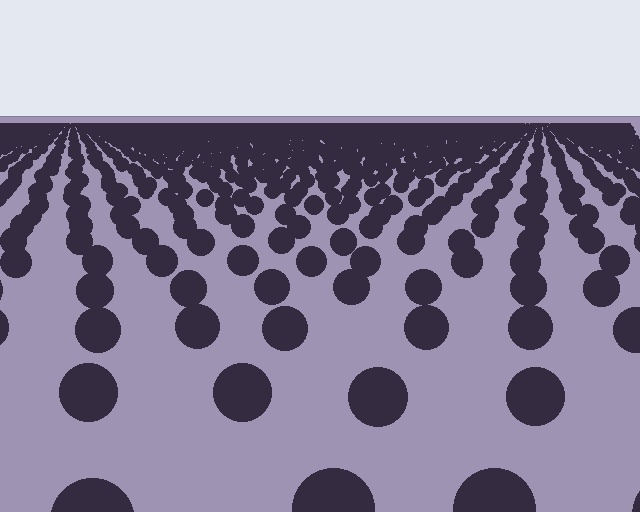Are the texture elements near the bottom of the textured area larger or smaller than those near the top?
Larger. Near the bottom, elements are closer to the viewer and appear at a bigger on-screen size.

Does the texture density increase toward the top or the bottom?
Density increases toward the top.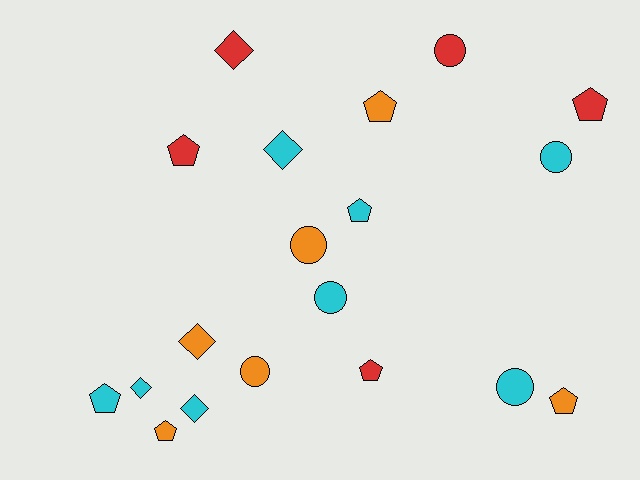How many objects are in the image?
There are 19 objects.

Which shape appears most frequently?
Pentagon, with 8 objects.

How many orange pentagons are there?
There are 3 orange pentagons.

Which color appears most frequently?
Cyan, with 8 objects.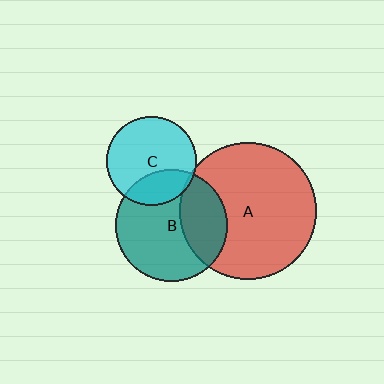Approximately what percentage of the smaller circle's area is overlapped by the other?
Approximately 30%.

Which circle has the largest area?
Circle A (red).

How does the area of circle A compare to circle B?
Approximately 1.5 times.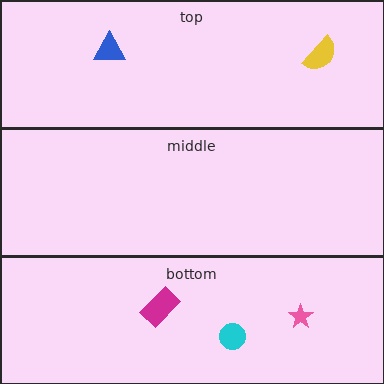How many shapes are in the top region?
2.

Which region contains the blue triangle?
The top region.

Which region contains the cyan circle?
The bottom region.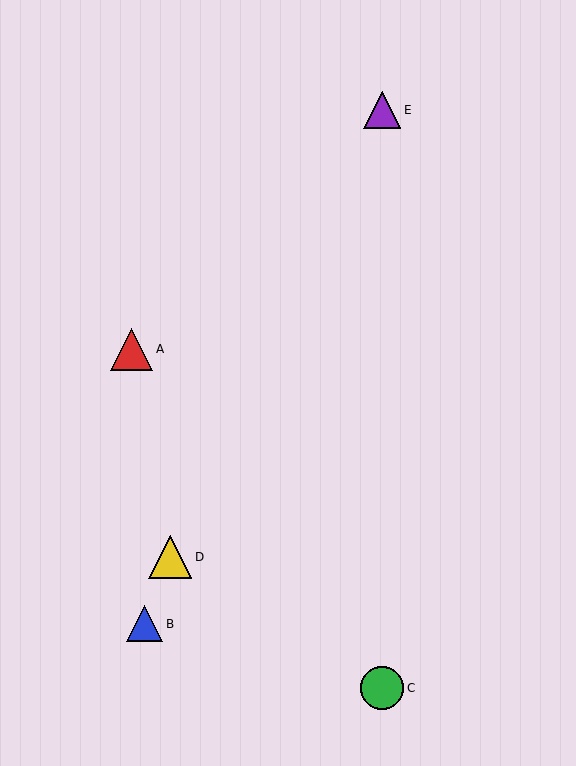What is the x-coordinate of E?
Object E is at x≈382.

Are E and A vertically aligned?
No, E is at x≈382 and A is at x≈132.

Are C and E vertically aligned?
Yes, both are at x≈382.